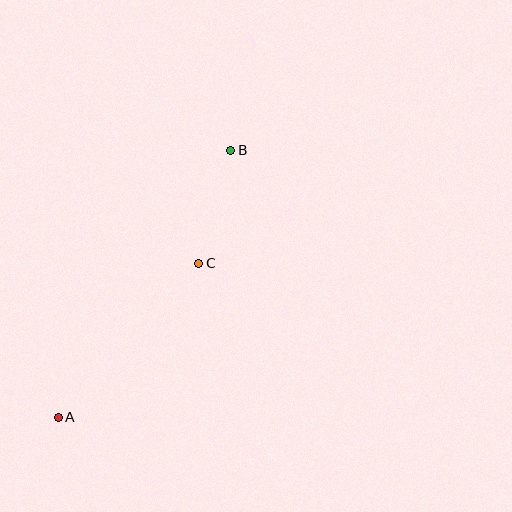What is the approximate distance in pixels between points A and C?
The distance between A and C is approximately 208 pixels.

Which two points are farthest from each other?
Points A and B are farthest from each other.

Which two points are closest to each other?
Points B and C are closest to each other.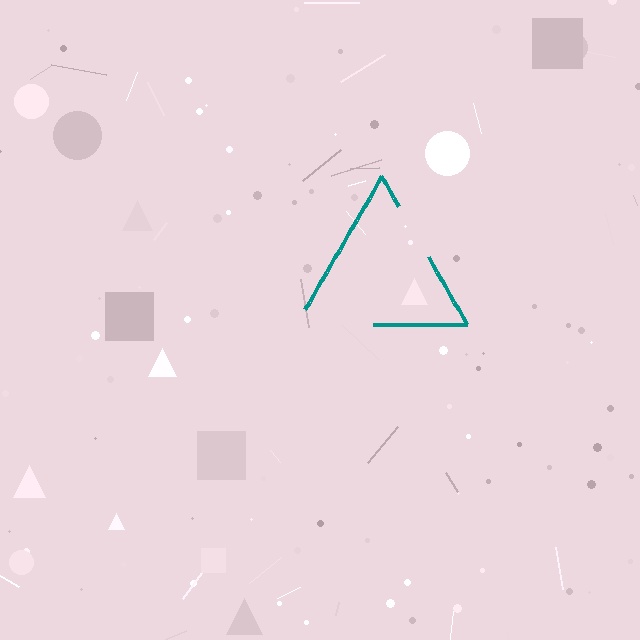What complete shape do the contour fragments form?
The contour fragments form a triangle.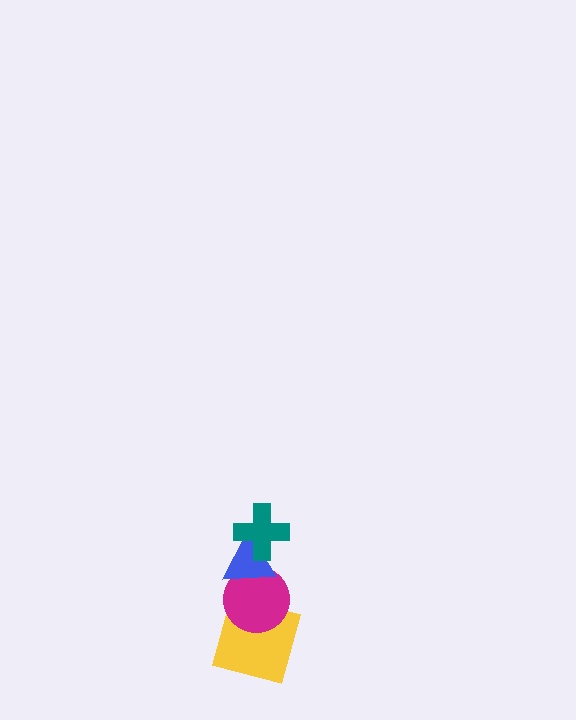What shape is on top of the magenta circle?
The blue triangle is on top of the magenta circle.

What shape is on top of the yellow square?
The magenta circle is on top of the yellow square.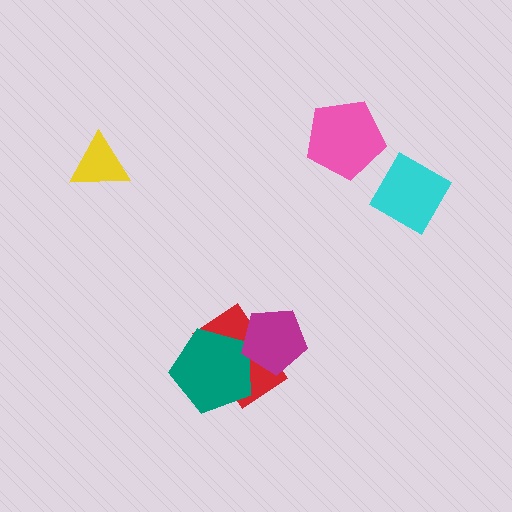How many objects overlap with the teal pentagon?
2 objects overlap with the teal pentagon.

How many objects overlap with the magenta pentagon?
2 objects overlap with the magenta pentagon.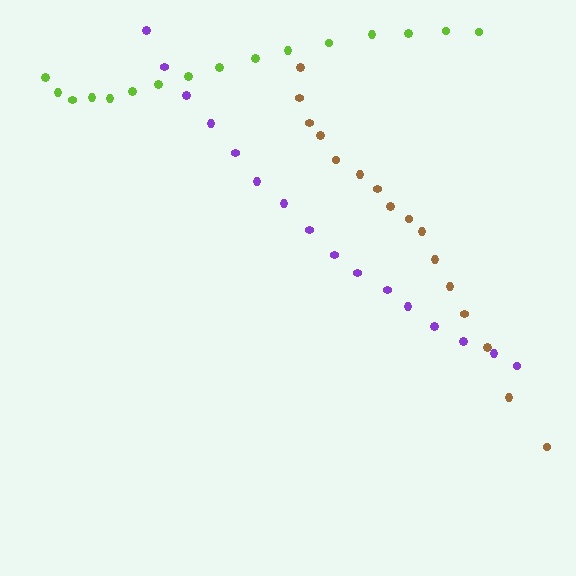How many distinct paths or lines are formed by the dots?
There are 3 distinct paths.